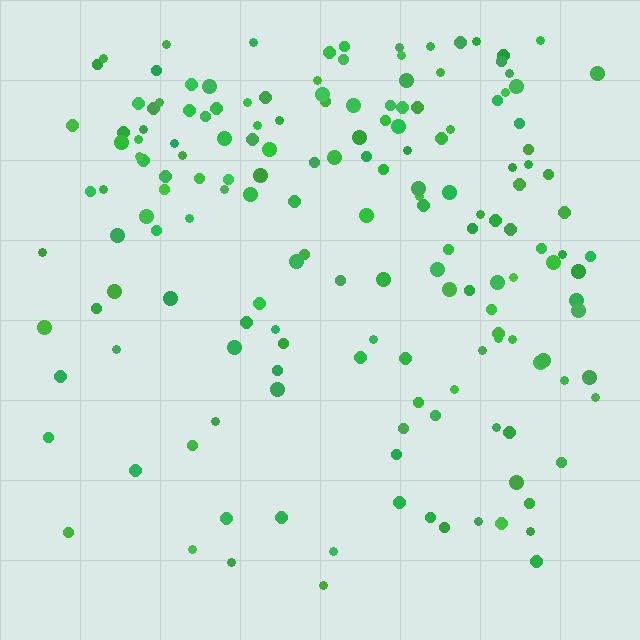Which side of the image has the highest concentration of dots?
The top.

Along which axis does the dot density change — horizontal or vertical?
Vertical.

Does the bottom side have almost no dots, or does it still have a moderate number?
Still a moderate number, just noticeably fewer than the top.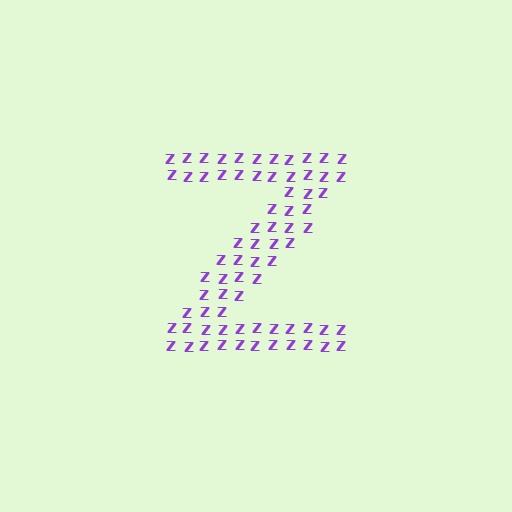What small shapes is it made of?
It is made of small letter Z's.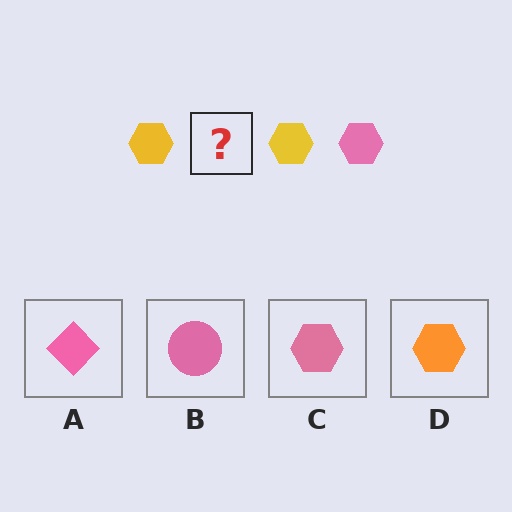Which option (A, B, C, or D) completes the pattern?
C.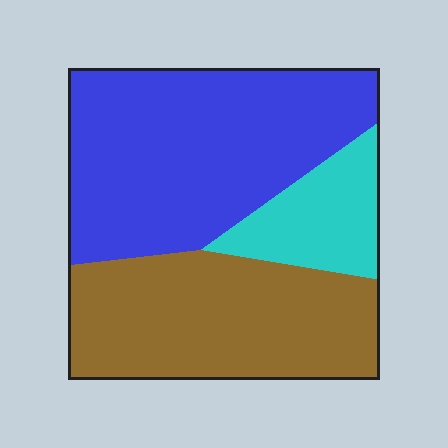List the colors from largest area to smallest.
From largest to smallest: blue, brown, cyan.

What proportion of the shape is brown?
Brown takes up about three eighths (3/8) of the shape.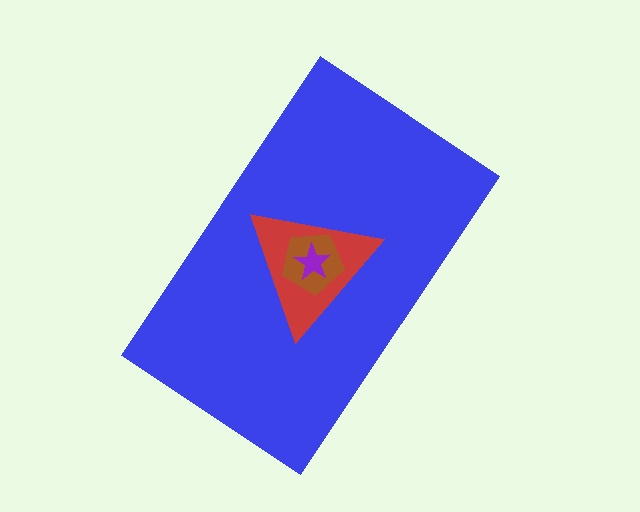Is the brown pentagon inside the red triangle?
Yes.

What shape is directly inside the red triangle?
The brown pentagon.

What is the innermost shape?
The purple star.